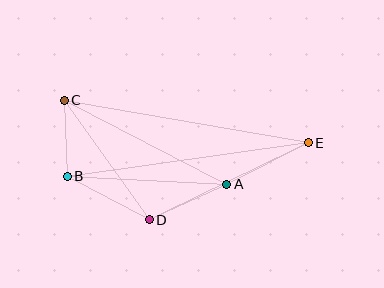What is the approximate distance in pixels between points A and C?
The distance between A and C is approximately 183 pixels.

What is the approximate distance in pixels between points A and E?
The distance between A and E is approximately 91 pixels.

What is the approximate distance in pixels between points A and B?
The distance between A and B is approximately 160 pixels.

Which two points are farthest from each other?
Points C and E are farthest from each other.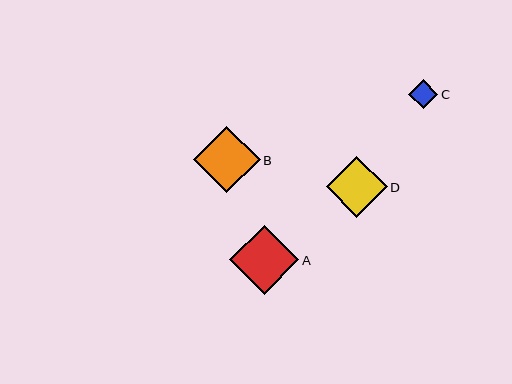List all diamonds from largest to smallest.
From largest to smallest: A, B, D, C.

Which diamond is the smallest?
Diamond C is the smallest with a size of approximately 29 pixels.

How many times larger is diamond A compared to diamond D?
Diamond A is approximately 1.1 times the size of diamond D.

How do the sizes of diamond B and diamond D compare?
Diamond B and diamond D are approximately the same size.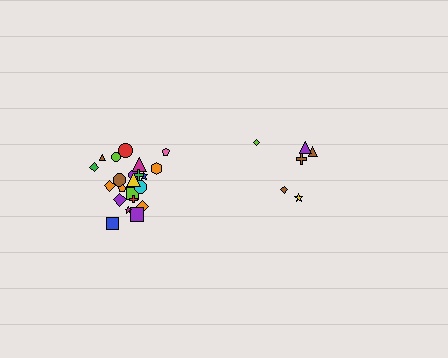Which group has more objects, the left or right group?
The left group.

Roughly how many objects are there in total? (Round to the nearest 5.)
Roughly 30 objects in total.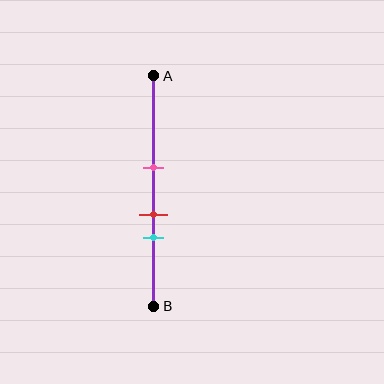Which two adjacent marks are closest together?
The red and cyan marks are the closest adjacent pair.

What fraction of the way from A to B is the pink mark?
The pink mark is approximately 40% (0.4) of the way from A to B.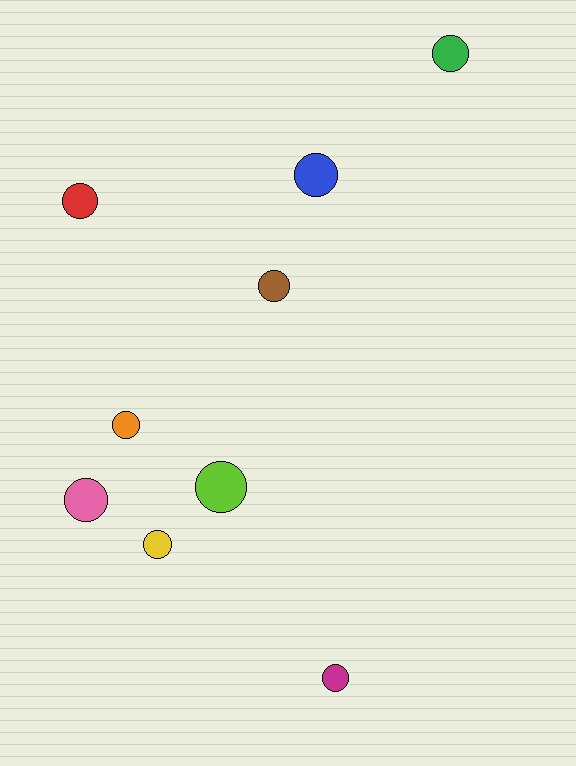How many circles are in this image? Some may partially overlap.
There are 9 circles.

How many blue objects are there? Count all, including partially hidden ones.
There is 1 blue object.